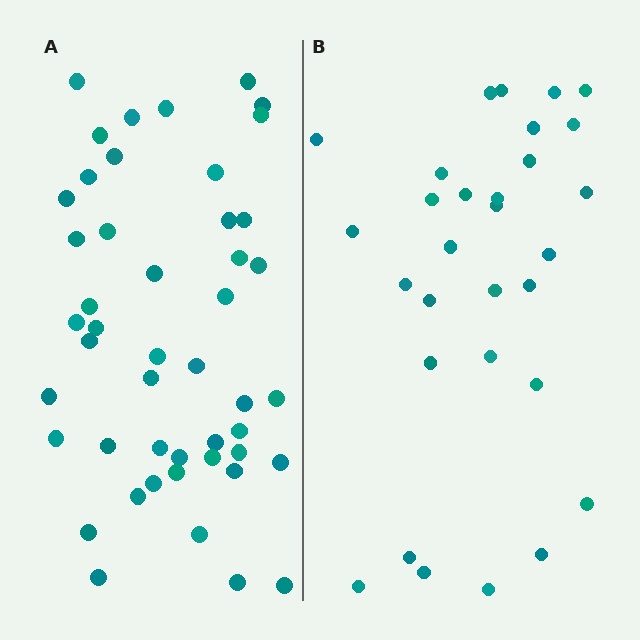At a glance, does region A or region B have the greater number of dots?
Region A (the left region) has more dots.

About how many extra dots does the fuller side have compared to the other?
Region A has approximately 15 more dots than region B.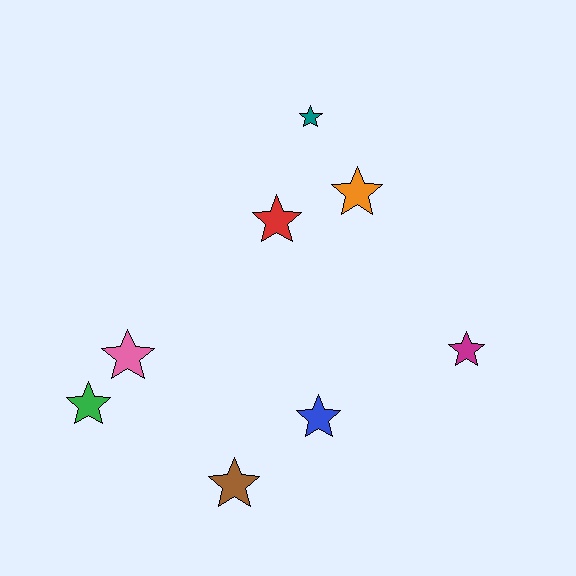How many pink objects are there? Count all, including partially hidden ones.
There is 1 pink object.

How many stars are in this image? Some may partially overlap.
There are 8 stars.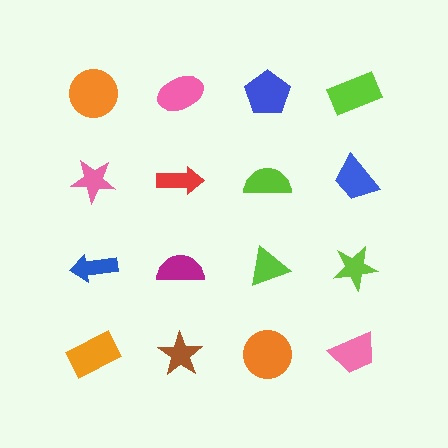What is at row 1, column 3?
A blue pentagon.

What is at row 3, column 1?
A blue arrow.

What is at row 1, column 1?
An orange circle.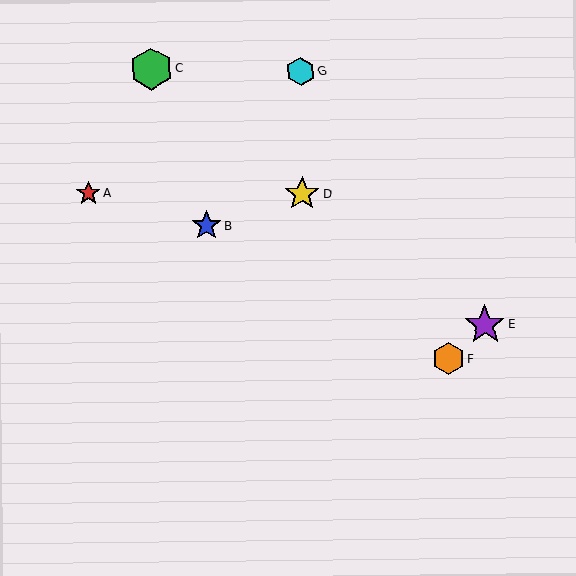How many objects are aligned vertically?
2 objects (D, G) are aligned vertically.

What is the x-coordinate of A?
Object A is at x≈88.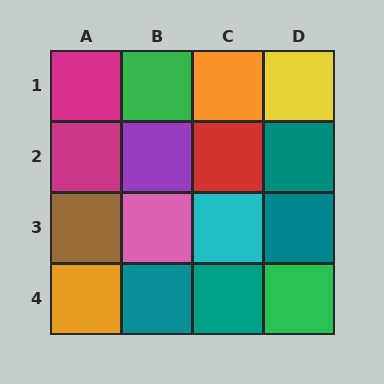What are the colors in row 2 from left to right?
Magenta, purple, red, teal.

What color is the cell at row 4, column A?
Orange.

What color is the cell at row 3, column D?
Teal.